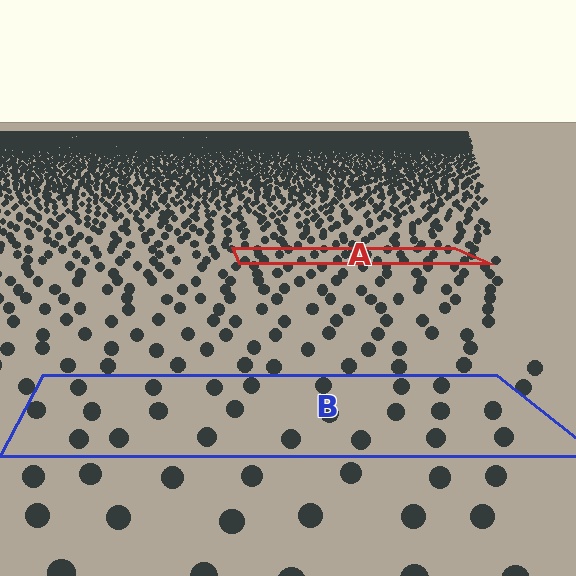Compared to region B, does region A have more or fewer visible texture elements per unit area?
Region A has more texture elements per unit area — they are packed more densely because it is farther away.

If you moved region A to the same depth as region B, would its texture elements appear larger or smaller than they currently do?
They would appear larger. At a closer depth, the same texture elements are projected at a bigger on-screen size.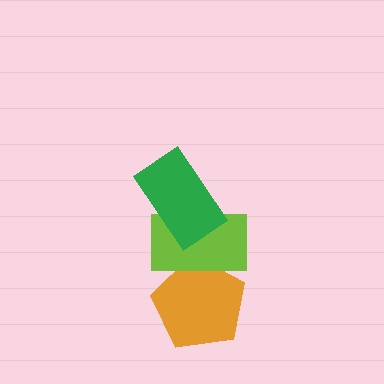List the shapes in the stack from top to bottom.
From top to bottom: the green rectangle, the lime rectangle, the orange pentagon.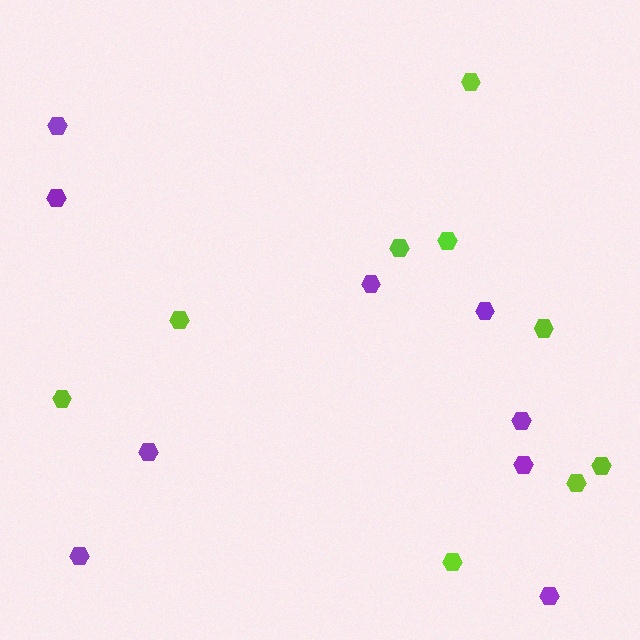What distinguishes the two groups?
There are 2 groups: one group of purple hexagons (9) and one group of lime hexagons (9).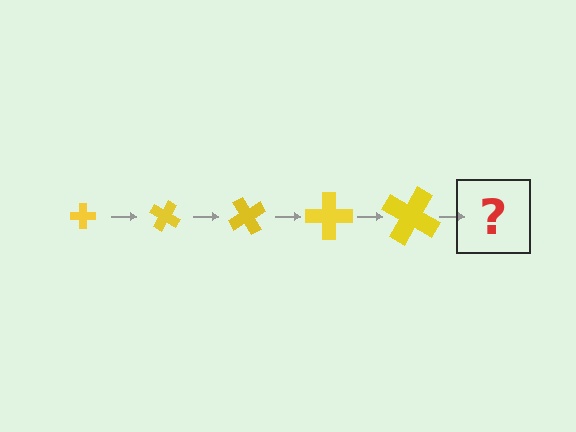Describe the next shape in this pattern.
It should be a cross, larger than the previous one and rotated 150 degrees from the start.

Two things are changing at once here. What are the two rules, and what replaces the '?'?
The two rules are that the cross grows larger each step and it rotates 30 degrees each step. The '?' should be a cross, larger than the previous one and rotated 150 degrees from the start.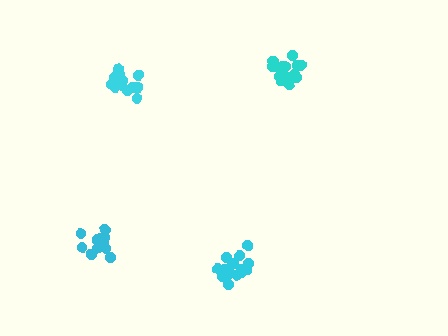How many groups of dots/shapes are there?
There are 4 groups.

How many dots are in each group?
Group 1: 16 dots, Group 2: 17 dots, Group 3: 17 dots, Group 4: 15 dots (65 total).